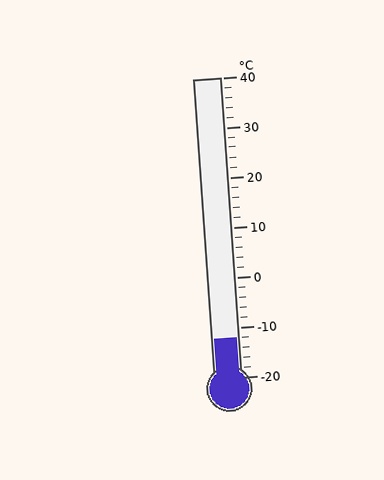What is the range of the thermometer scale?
The thermometer scale ranges from -20°C to 40°C.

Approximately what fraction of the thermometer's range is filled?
The thermometer is filled to approximately 15% of its range.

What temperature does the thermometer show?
The thermometer shows approximately -12°C.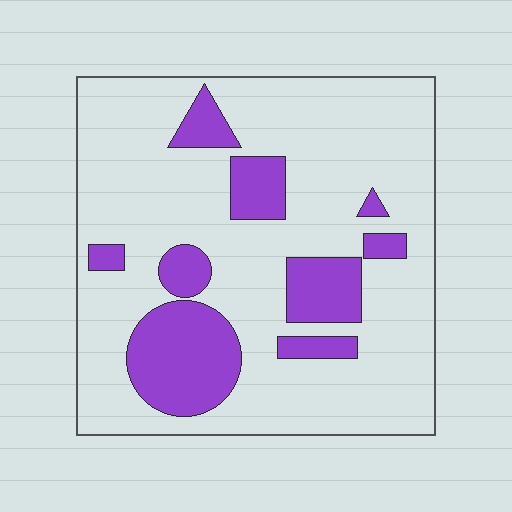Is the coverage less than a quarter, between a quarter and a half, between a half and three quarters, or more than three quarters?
Less than a quarter.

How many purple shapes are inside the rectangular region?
9.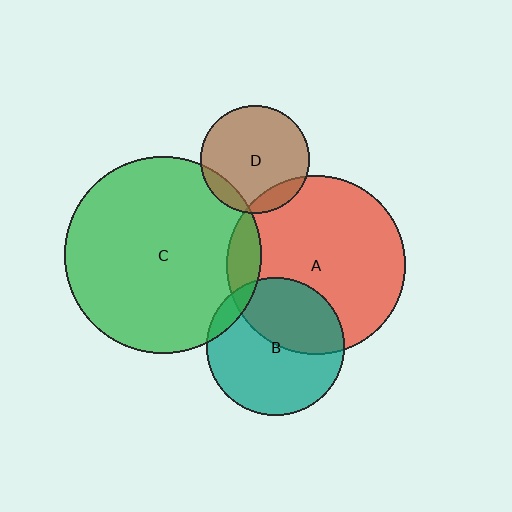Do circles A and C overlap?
Yes.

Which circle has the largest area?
Circle C (green).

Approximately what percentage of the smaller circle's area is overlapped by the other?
Approximately 10%.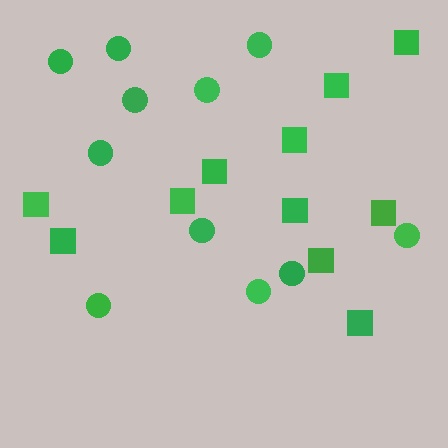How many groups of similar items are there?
There are 2 groups: one group of squares (11) and one group of circles (11).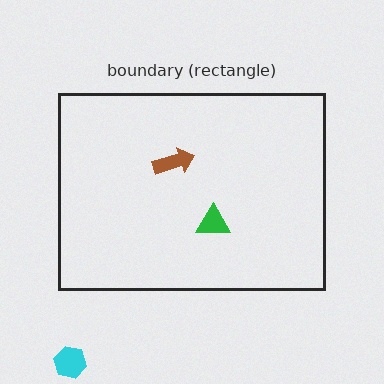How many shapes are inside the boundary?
2 inside, 1 outside.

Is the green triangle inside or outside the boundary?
Inside.